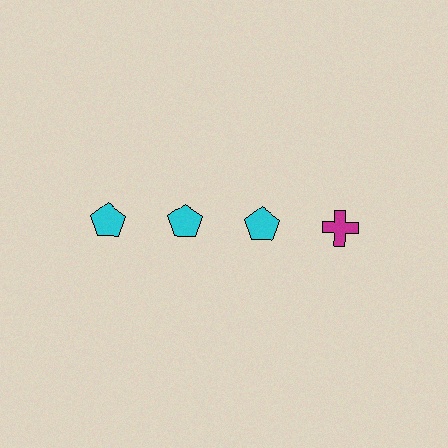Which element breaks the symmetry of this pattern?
The magenta cross in the top row, second from right column breaks the symmetry. All other shapes are cyan pentagons.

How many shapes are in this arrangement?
There are 4 shapes arranged in a grid pattern.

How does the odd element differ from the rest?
It differs in both color (magenta instead of cyan) and shape (cross instead of pentagon).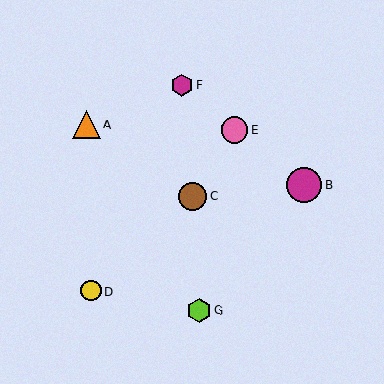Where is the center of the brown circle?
The center of the brown circle is at (192, 196).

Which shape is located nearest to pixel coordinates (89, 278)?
The yellow circle (labeled D) at (91, 291) is nearest to that location.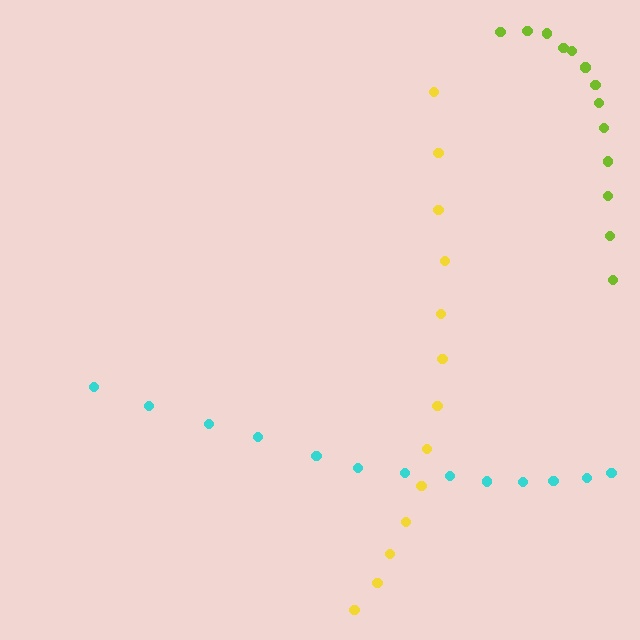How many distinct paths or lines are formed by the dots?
There are 3 distinct paths.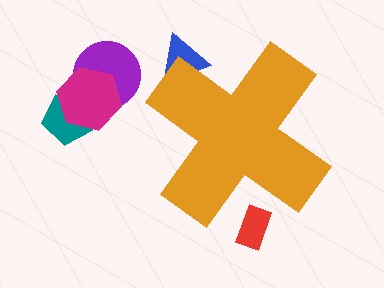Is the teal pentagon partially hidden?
No, the teal pentagon is fully visible.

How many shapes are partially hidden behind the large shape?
2 shapes are partially hidden.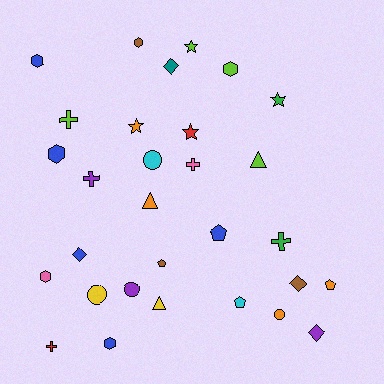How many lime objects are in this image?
There are 4 lime objects.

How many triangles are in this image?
There are 3 triangles.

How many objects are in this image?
There are 30 objects.